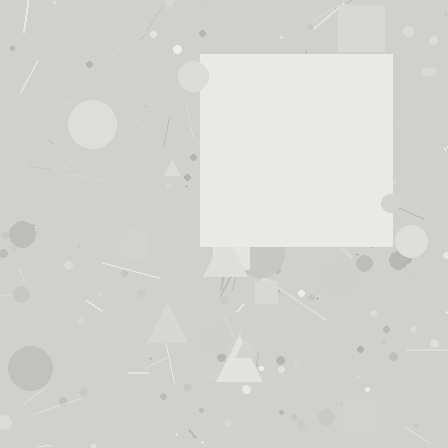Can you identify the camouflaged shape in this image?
The camouflaged shape is a square.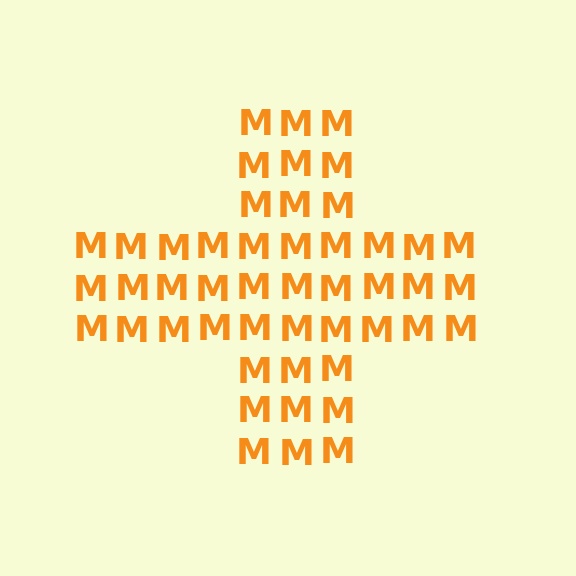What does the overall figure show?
The overall figure shows a cross.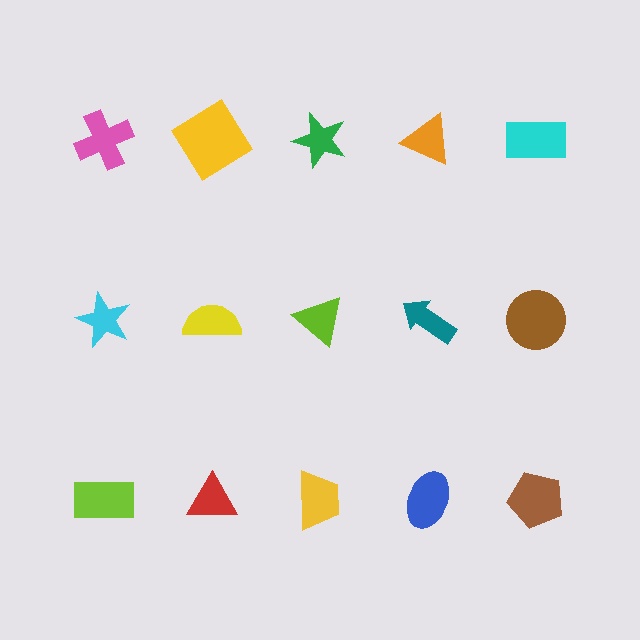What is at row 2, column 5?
A brown circle.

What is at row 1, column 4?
An orange triangle.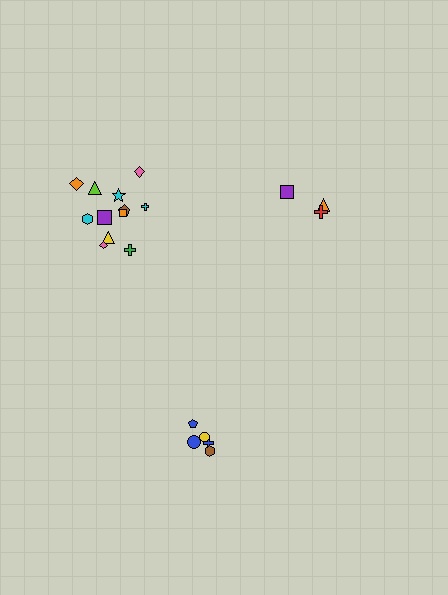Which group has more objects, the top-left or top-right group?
The top-left group.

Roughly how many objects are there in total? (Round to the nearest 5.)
Roughly 20 objects in total.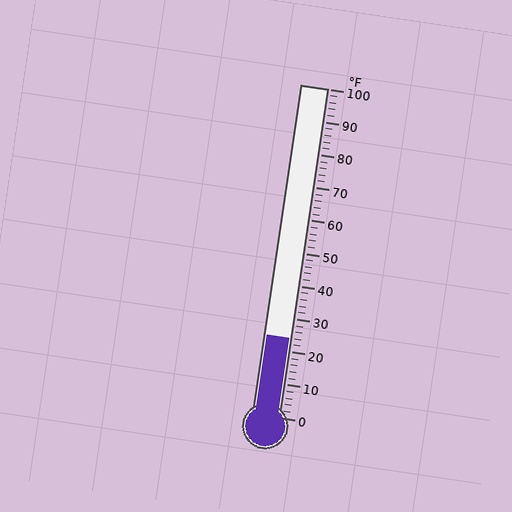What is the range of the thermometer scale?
The thermometer scale ranges from 0°F to 100°F.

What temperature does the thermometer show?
The thermometer shows approximately 24°F.